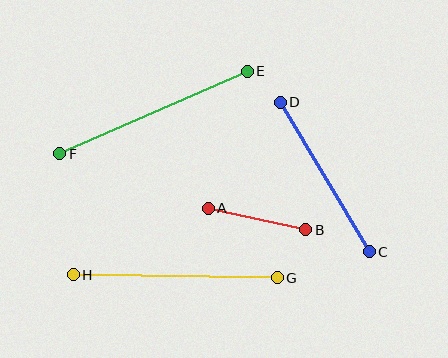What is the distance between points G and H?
The distance is approximately 204 pixels.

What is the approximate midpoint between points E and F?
The midpoint is at approximately (153, 113) pixels.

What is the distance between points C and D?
The distance is approximately 174 pixels.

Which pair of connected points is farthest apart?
Points E and F are farthest apart.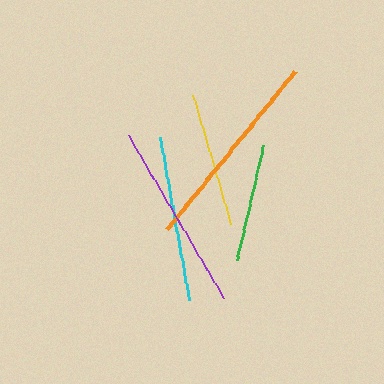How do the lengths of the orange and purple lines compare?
The orange and purple lines are approximately the same length.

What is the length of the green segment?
The green segment is approximately 117 pixels long.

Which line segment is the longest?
The orange line is the longest at approximately 203 pixels.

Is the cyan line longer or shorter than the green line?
The cyan line is longer than the green line.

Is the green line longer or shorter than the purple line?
The purple line is longer than the green line.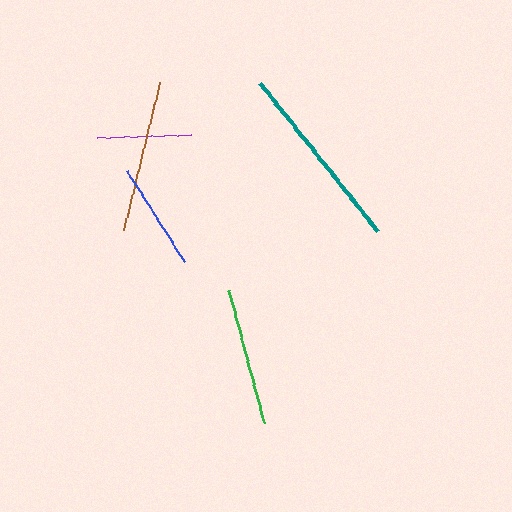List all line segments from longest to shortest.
From longest to shortest: teal, brown, green, blue, purple.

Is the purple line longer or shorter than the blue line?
The blue line is longer than the purple line.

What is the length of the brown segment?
The brown segment is approximately 152 pixels long.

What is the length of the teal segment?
The teal segment is approximately 189 pixels long.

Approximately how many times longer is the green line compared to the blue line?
The green line is approximately 1.3 times the length of the blue line.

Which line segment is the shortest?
The purple line is the shortest at approximately 95 pixels.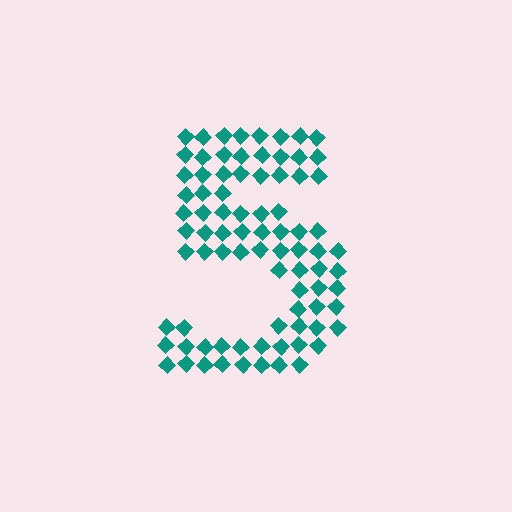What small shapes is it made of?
It is made of small diamonds.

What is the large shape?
The large shape is the digit 5.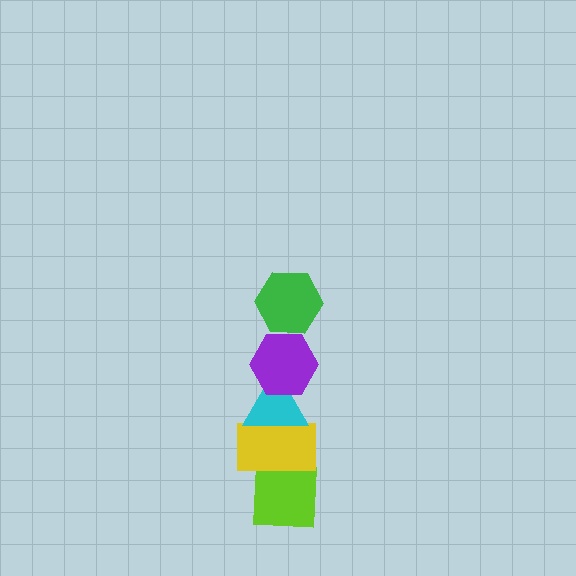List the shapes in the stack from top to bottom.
From top to bottom: the green hexagon, the purple hexagon, the cyan triangle, the yellow rectangle, the lime square.